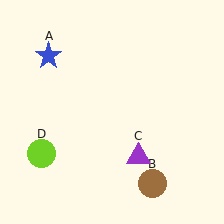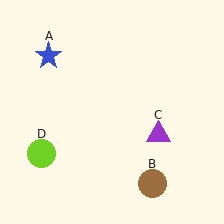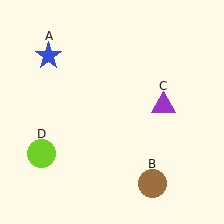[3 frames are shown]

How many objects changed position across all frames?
1 object changed position: purple triangle (object C).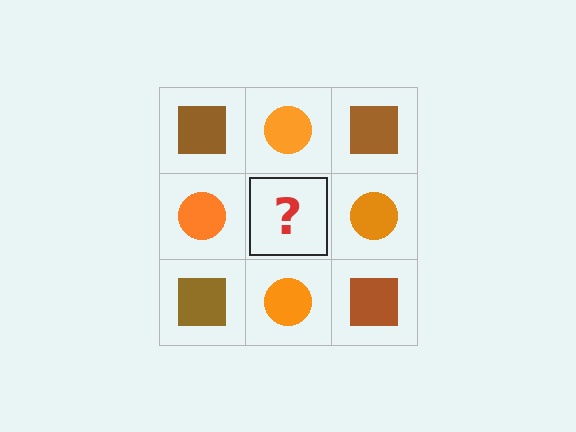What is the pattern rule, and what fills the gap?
The rule is that it alternates brown square and orange circle in a checkerboard pattern. The gap should be filled with a brown square.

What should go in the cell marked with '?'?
The missing cell should contain a brown square.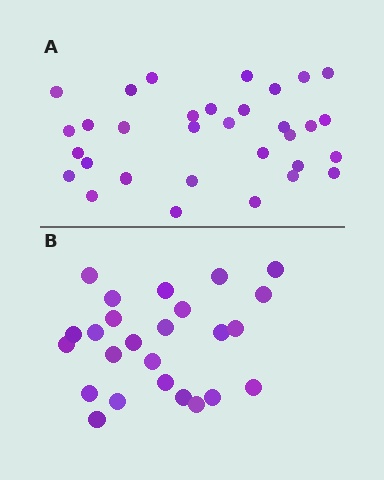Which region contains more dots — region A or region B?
Region A (the top region) has more dots.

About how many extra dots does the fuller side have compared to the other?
Region A has roughly 8 or so more dots than region B.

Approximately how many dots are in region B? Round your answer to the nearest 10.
About 20 dots. (The exact count is 25, which rounds to 20.)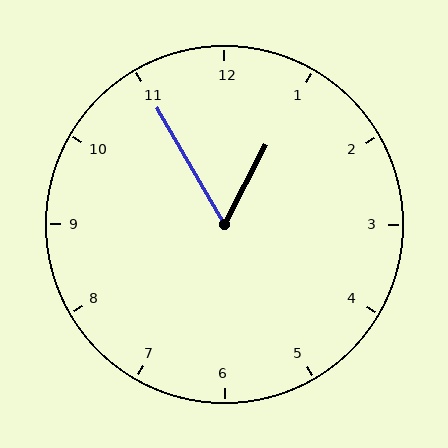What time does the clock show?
12:55.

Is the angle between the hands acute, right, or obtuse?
It is acute.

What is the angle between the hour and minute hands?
Approximately 58 degrees.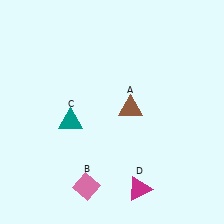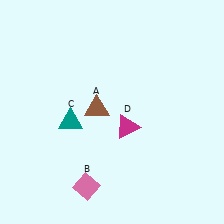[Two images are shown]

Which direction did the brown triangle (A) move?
The brown triangle (A) moved left.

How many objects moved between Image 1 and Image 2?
2 objects moved between the two images.